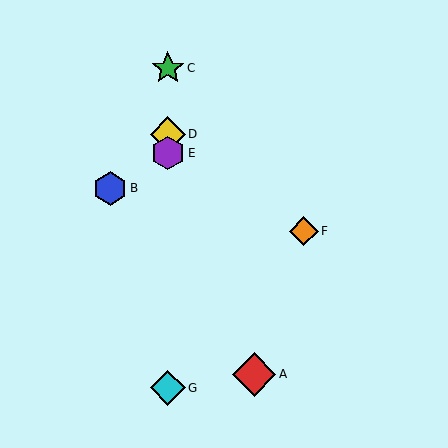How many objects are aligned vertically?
4 objects (C, D, E, G) are aligned vertically.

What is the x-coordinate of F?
Object F is at x≈304.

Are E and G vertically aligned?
Yes, both are at x≈168.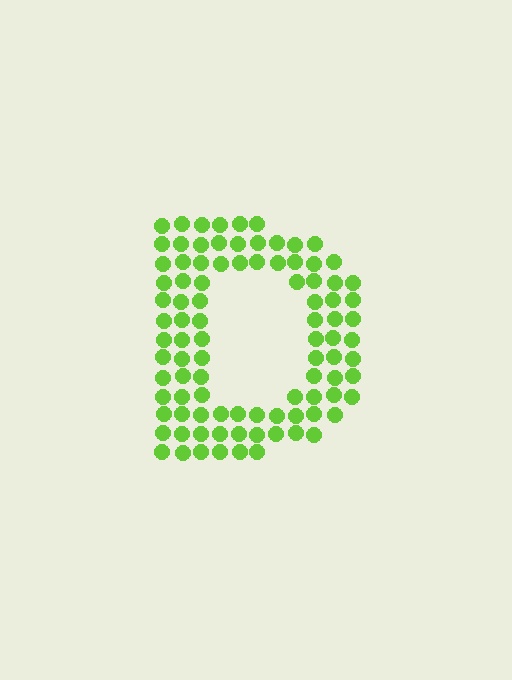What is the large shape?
The large shape is the letter D.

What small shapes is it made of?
It is made of small circles.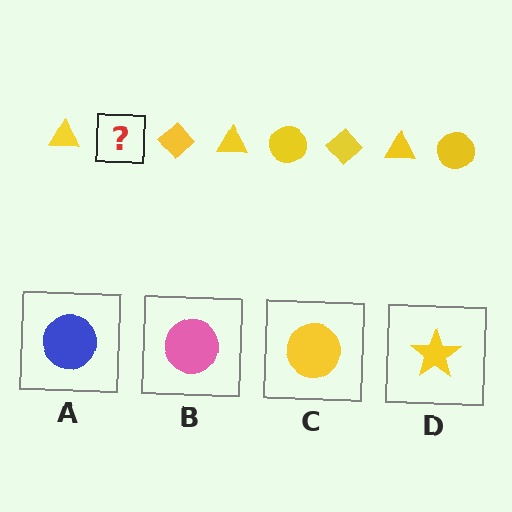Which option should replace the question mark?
Option C.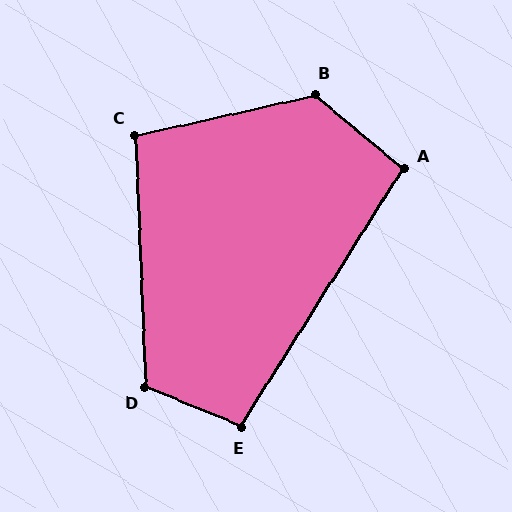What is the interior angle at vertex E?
Approximately 100 degrees (obtuse).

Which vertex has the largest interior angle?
B, at approximately 128 degrees.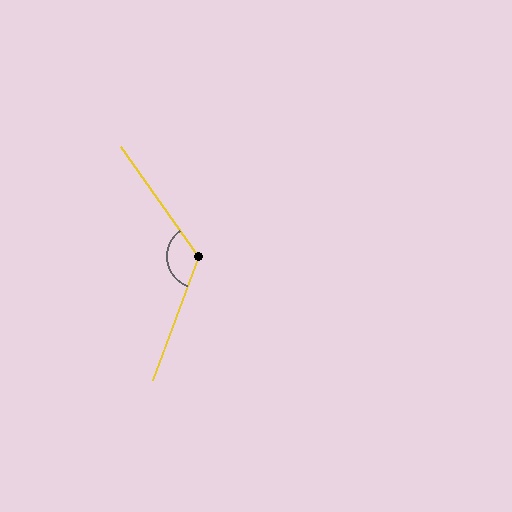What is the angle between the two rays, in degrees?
Approximately 124 degrees.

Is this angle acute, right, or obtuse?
It is obtuse.